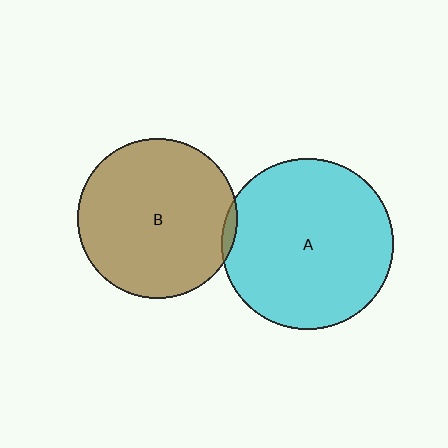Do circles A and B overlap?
Yes.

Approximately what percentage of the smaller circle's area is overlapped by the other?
Approximately 5%.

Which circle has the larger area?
Circle A (cyan).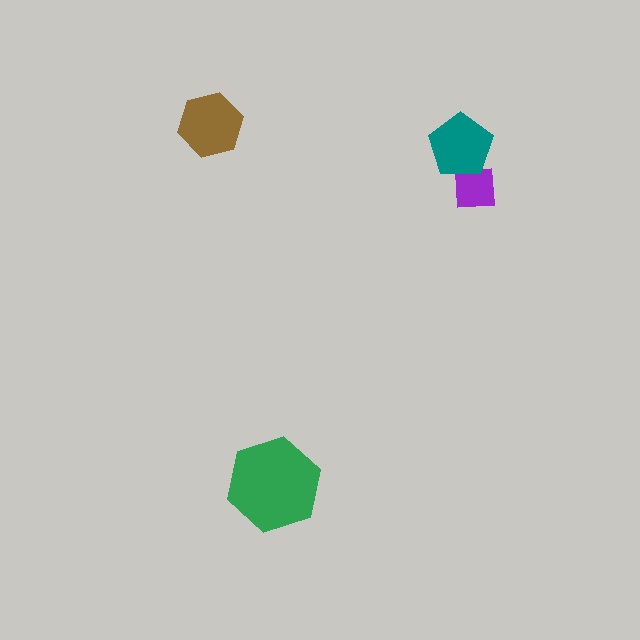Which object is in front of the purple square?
The teal pentagon is in front of the purple square.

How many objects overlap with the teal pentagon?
1 object overlaps with the teal pentagon.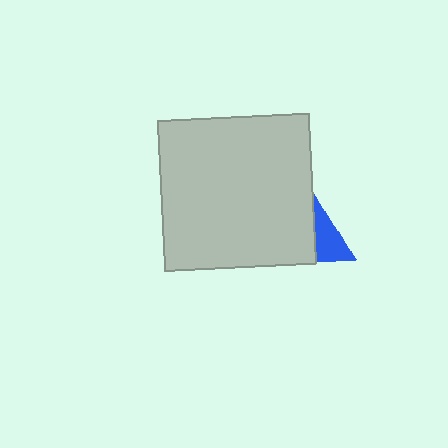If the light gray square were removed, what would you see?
You would see the complete blue triangle.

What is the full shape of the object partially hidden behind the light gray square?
The partially hidden object is a blue triangle.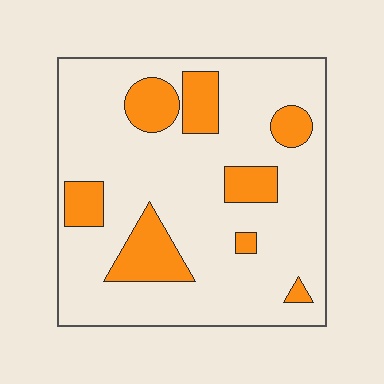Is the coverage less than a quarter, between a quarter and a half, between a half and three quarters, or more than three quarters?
Less than a quarter.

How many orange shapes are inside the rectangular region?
8.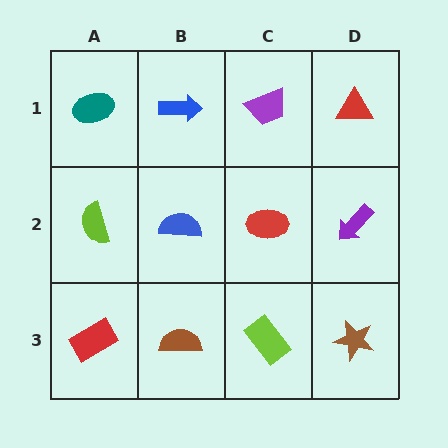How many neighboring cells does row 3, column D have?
2.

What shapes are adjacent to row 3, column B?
A blue semicircle (row 2, column B), a red rectangle (row 3, column A), a lime rectangle (row 3, column C).